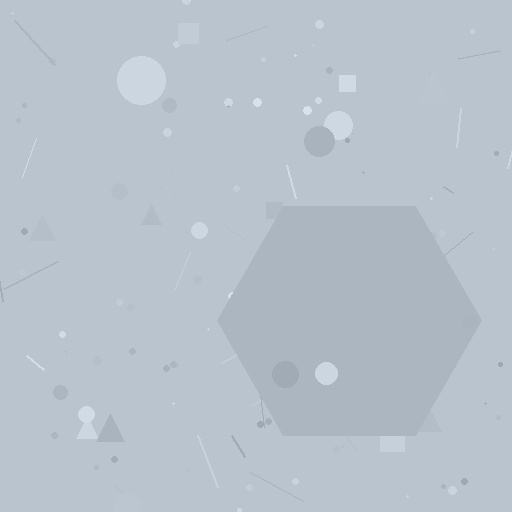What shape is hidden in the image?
A hexagon is hidden in the image.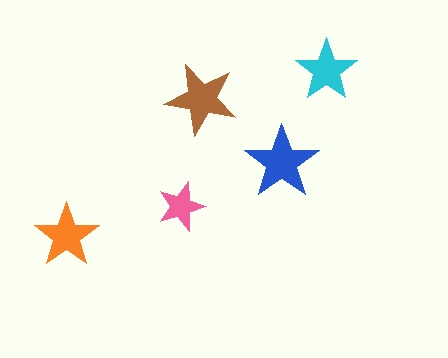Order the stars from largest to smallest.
the blue one, the brown one, the orange one, the cyan one, the pink one.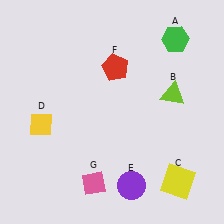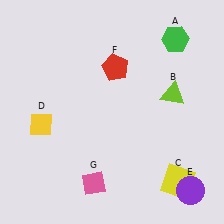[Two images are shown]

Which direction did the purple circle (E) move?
The purple circle (E) moved right.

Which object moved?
The purple circle (E) moved right.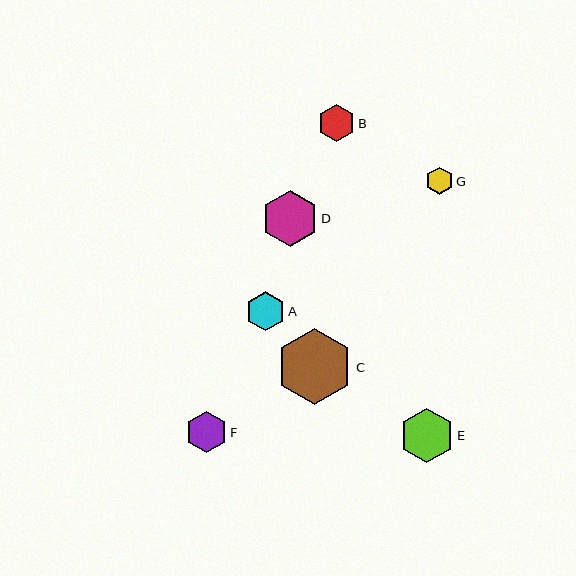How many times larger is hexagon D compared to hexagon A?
Hexagon D is approximately 1.4 times the size of hexagon A.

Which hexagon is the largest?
Hexagon C is the largest with a size of approximately 77 pixels.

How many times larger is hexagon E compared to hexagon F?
Hexagon E is approximately 1.3 times the size of hexagon F.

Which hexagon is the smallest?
Hexagon G is the smallest with a size of approximately 27 pixels.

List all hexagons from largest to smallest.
From largest to smallest: C, D, E, F, A, B, G.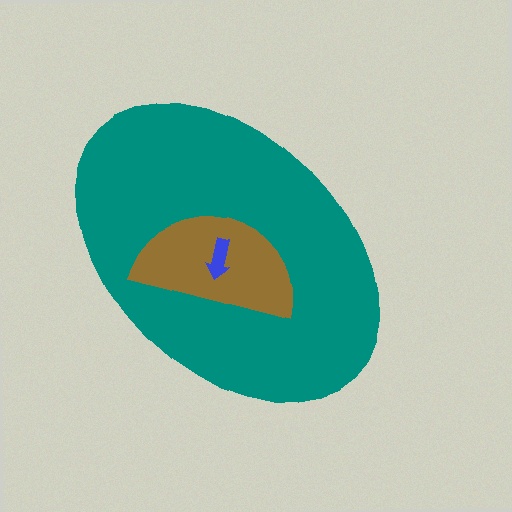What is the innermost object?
The blue arrow.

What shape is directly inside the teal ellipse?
The brown semicircle.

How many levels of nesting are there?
3.